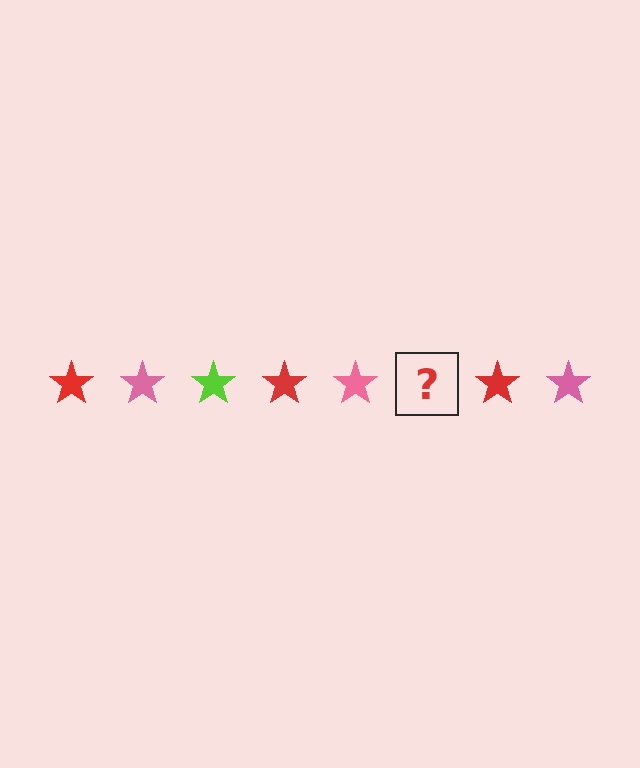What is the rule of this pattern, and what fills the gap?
The rule is that the pattern cycles through red, pink, lime stars. The gap should be filled with a lime star.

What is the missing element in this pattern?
The missing element is a lime star.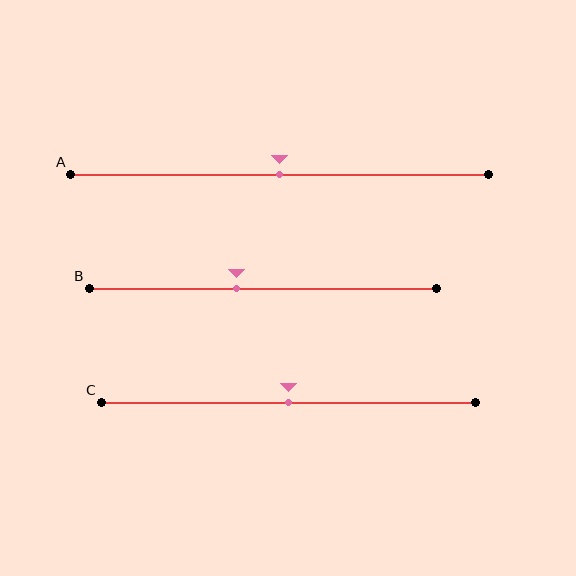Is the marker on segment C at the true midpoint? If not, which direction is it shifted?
Yes, the marker on segment C is at the true midpoint.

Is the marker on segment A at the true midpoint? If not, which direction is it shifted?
Yes, the marker on segment A is at the true midpoint.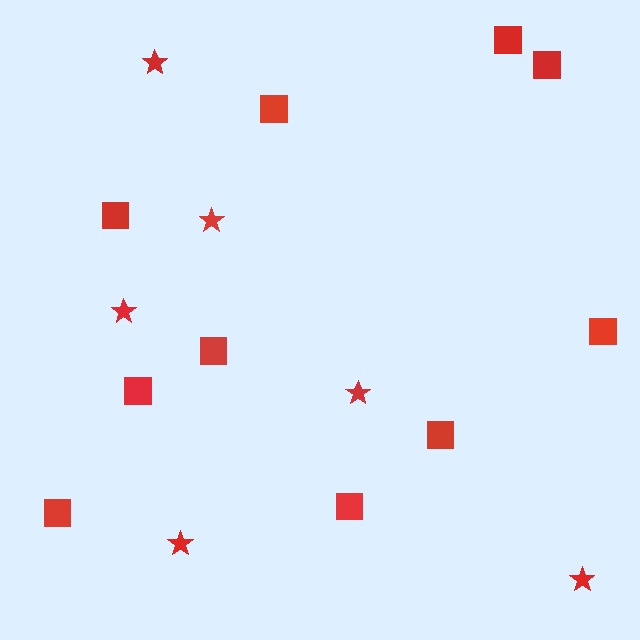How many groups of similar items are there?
There are 2 groups: one group of stars (6) and one group of squares (10).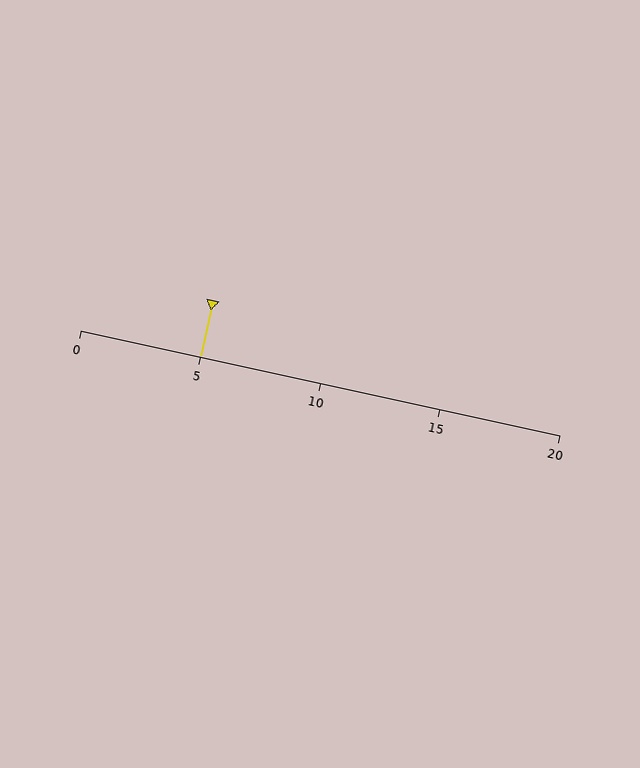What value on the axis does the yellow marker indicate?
The marker indicates approximately 5.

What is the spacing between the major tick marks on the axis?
The major ticks are spaced 5 apart.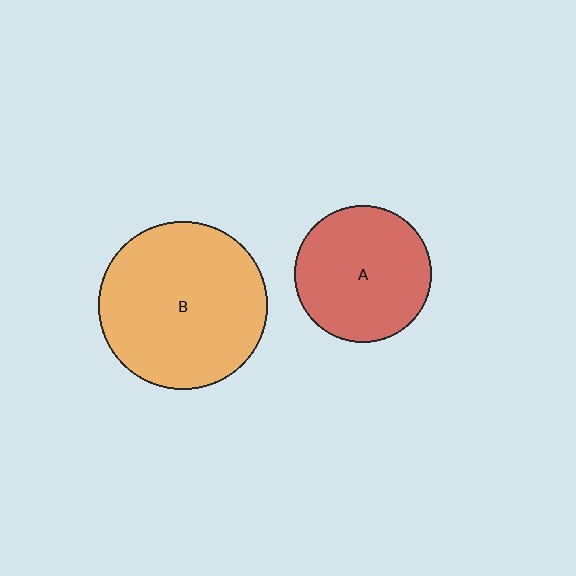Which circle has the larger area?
Circle B (orange).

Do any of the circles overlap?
No, none of the circles overlap.